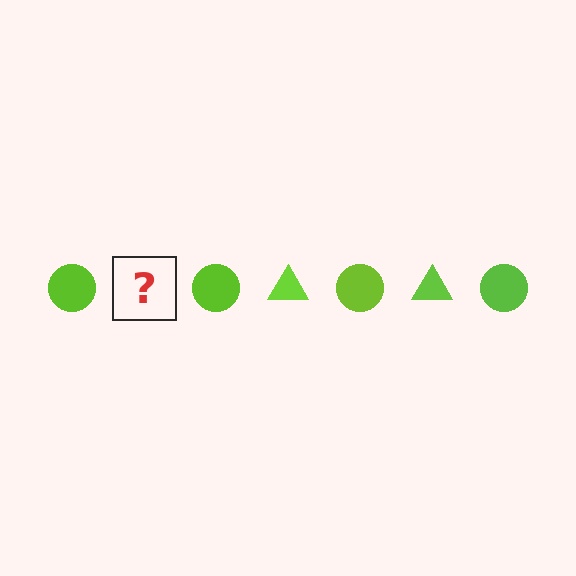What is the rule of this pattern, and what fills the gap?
The rule is that the pattern cycles through circle, triangle shapes in lime. The gap should be filled with a lime triangle.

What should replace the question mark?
The question mark should be replaced with a lime triangle.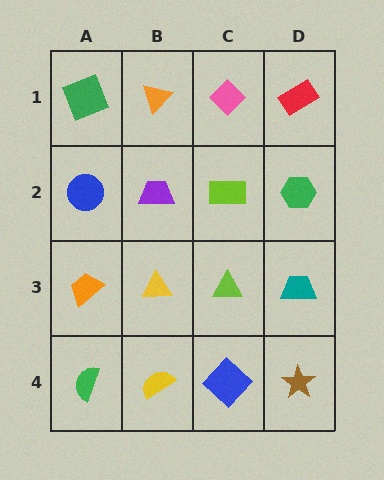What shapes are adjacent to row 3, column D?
A green hexagon (row 2, column D), a brown star (row 4, column D), a lime triangle (row 3, column C).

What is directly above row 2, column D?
A red rectangle.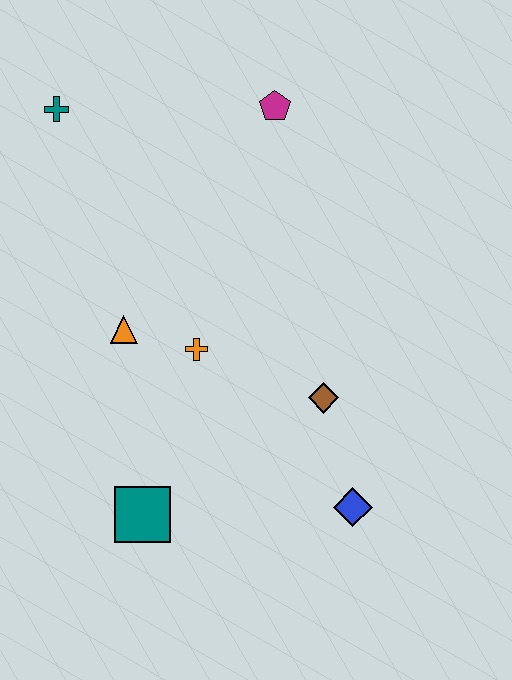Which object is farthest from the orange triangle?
The blue diamond is farthest from the orange triangle.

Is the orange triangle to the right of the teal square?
No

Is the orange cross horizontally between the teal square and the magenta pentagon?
Yes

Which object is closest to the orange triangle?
The orange cross is closest to the orange triangle.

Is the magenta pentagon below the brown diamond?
No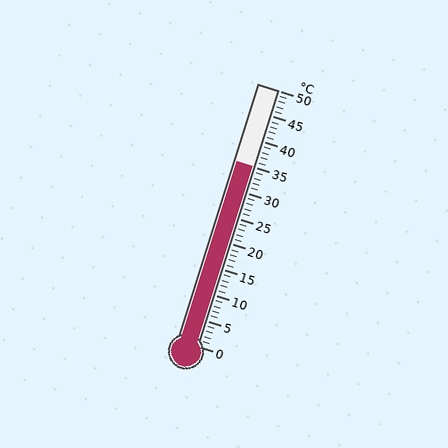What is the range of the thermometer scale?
The thermometer scale ranges from 0°C to 50°C.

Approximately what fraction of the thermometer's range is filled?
The thermometer is filled to approximately 70% of its range.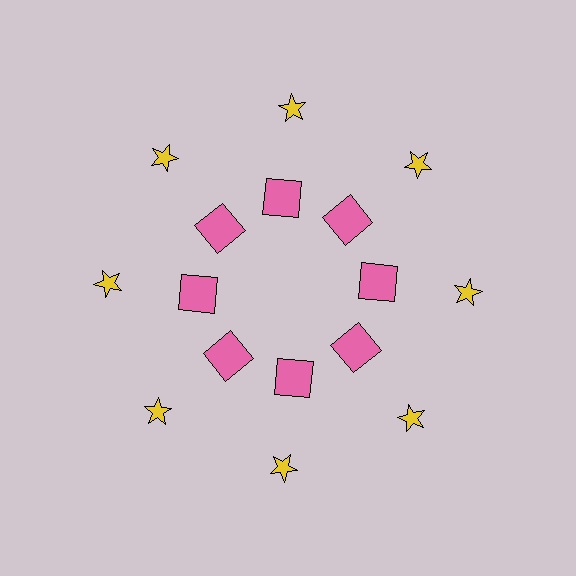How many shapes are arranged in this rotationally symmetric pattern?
There are 16 shapes, arranged in 8 groups of 2.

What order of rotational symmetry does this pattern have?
This pattern has 8-fold rotational symmetry.